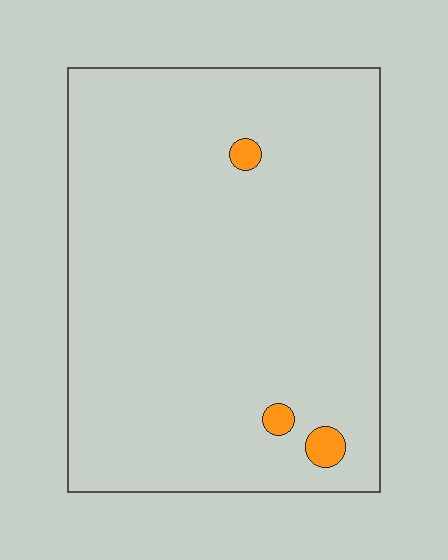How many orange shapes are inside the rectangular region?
3.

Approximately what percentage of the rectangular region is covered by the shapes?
Approximately 0%.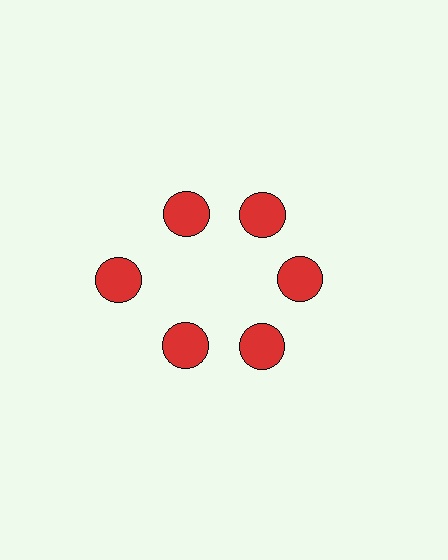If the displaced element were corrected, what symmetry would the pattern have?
It would have 6-fold rotational symmetry — the pattern would map onto itself every 60 degrees.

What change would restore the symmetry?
The symmetry would be restored by moving it inward, back onto the ring so that all 6 circles sit at equal angles and equal distance from the center.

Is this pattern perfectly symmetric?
No. The 6 red circles are arranged in a ring, but one element near the 9 o'clock position is pushed outward from the center, breaking the 6-fold rotational symmetry.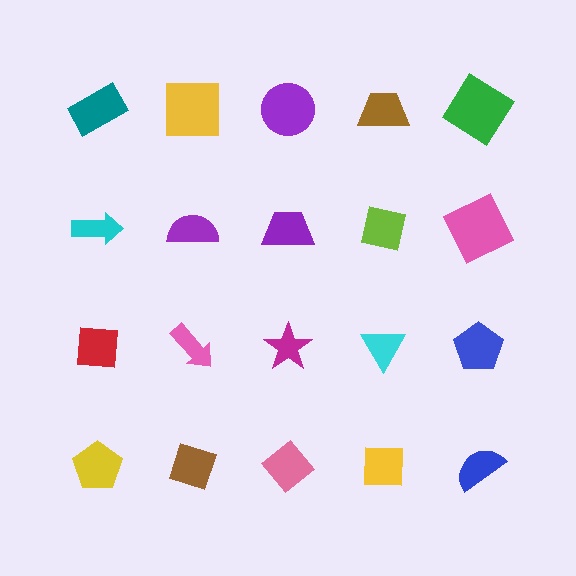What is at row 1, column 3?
A purple circle.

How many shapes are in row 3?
5 shapes.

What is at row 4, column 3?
A pink diamond.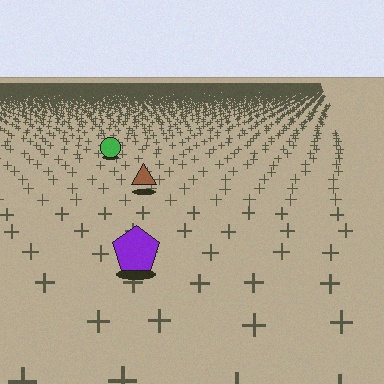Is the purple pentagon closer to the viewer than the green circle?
Yes. The purple pentagon is closer — you can tell from the texture gradient: the ground texture is coarser near it.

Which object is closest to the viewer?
The purple pentagon is closest. The texture marks near it are larger and more spread out.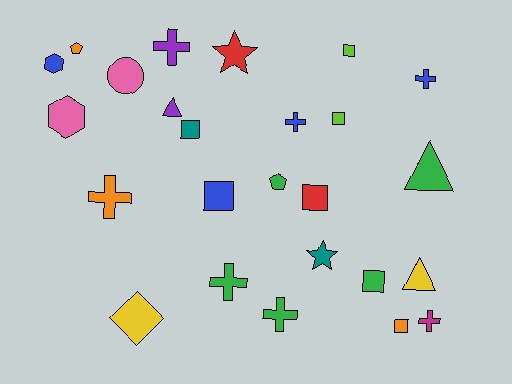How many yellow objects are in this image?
There are 2 yellow objects.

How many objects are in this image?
There are 25 objects.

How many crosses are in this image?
There are 7 crosses.